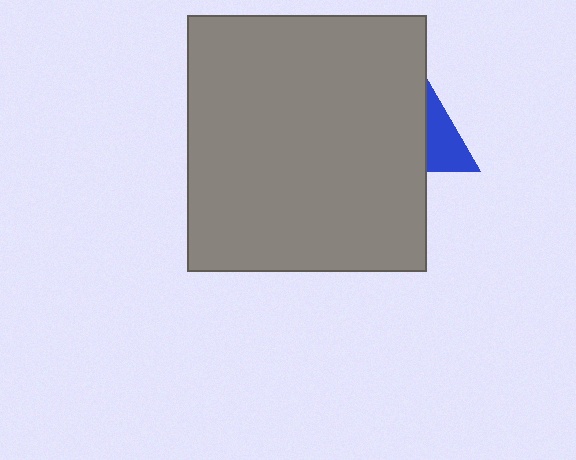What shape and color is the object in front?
The object in front is a gray rectangle.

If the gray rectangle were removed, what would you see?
You would see the complete blue triangle.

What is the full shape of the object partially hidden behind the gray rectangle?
The partially hidden object is a blue triangle.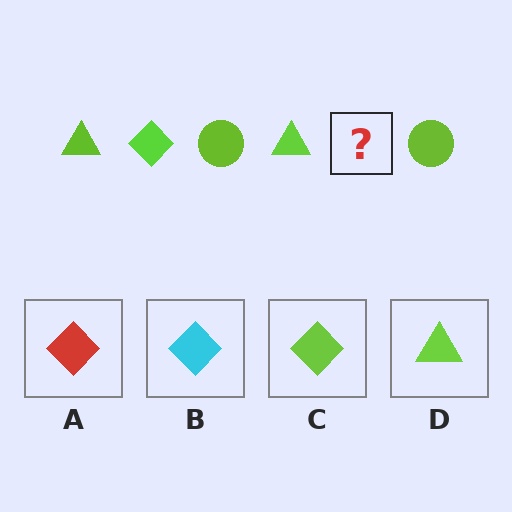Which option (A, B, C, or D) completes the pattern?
C.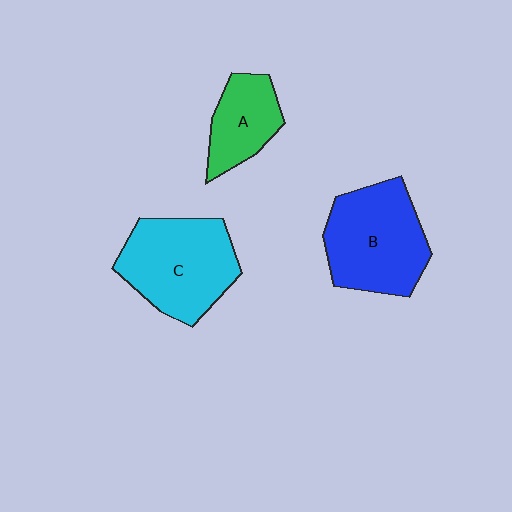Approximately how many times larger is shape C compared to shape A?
Approximately 1.8 times.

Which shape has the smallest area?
Shape A (green).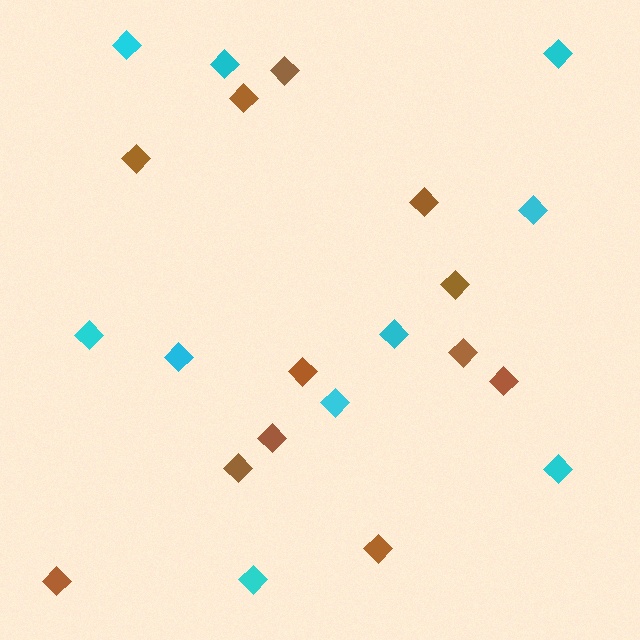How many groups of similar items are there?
There are 2 groups: one group of brown diamonds (12) and one group of cyan diamonds (10).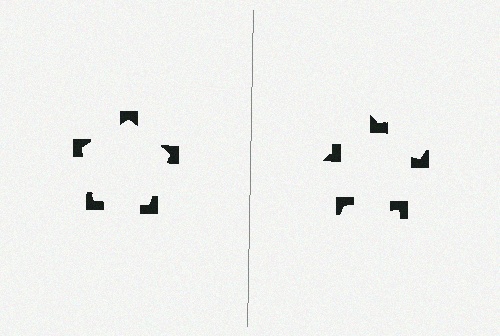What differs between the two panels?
The notched squares are positioned identically on both sides; only the wedge orientations differ. On the left they align to a pentagon; on the right they are misaligned.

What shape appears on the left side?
An illusory pentagon.